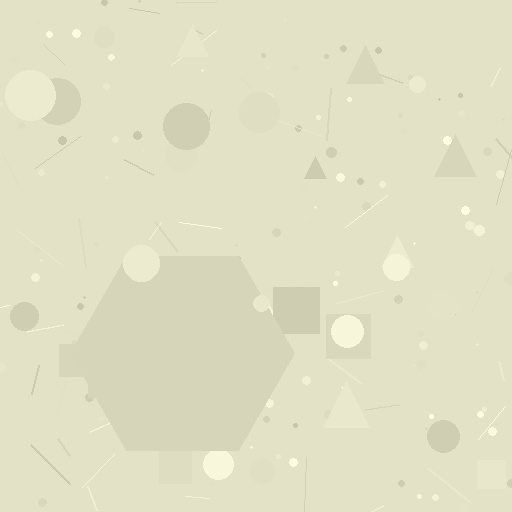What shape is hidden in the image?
A hexagon is hidden in the image.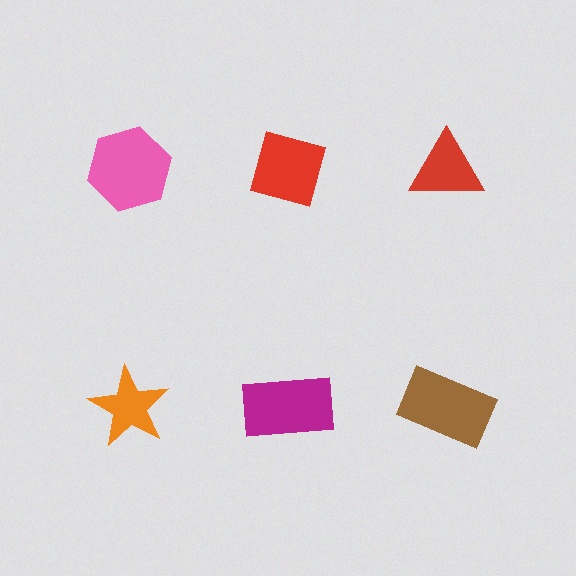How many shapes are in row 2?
3 shapes.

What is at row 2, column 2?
A magenta rectangle.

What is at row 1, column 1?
A pink hexagon.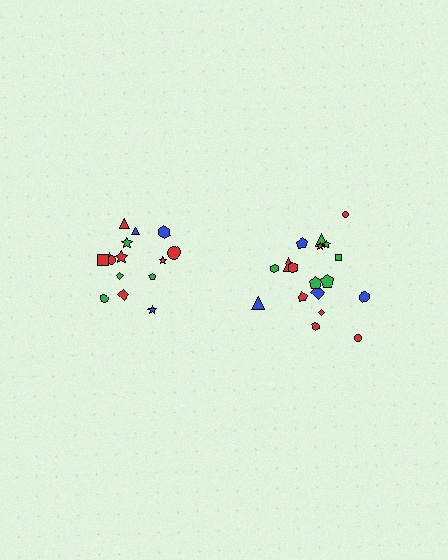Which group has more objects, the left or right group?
The right group.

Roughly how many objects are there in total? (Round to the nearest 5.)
Roughly 35 objects in total.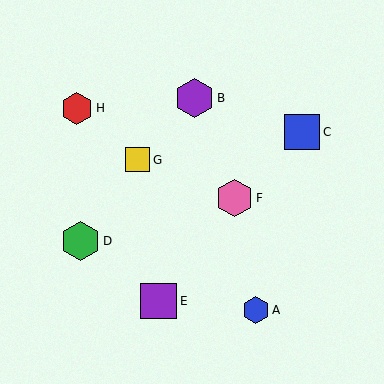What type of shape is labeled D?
Shape D is a green hexagon.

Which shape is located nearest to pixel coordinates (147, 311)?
The purple square (labeled E) at (159, 301) is nearest to that location.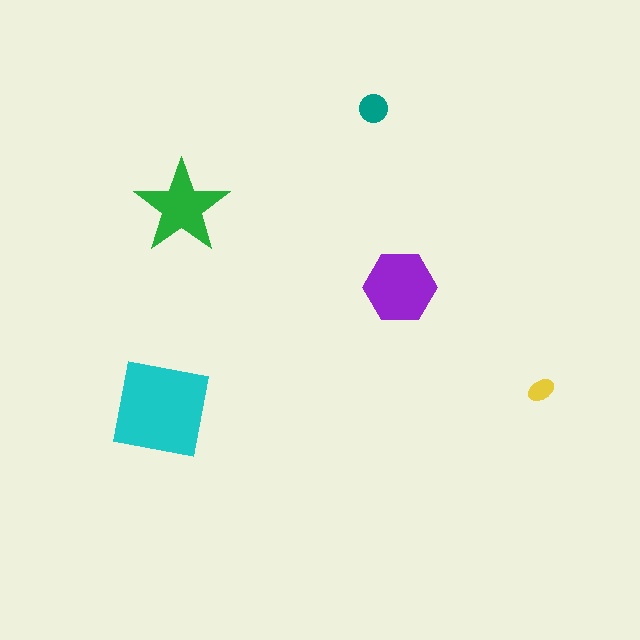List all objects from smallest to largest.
The yellow ellipse, the teal circle, the green star, the purple hexagon, the cyan square.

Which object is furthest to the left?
The cyan square is leftmost.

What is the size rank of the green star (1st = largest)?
3rd.